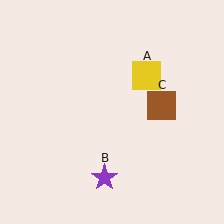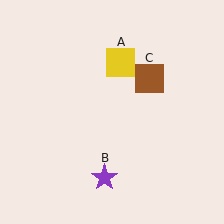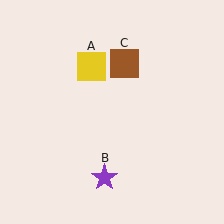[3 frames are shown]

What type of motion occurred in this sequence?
The yellow square (object A), brown square (object C) rotated counterclockwise around the center of the scene.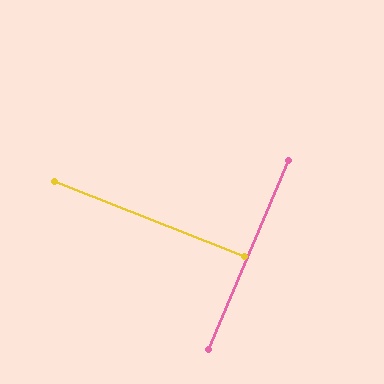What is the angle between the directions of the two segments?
Approximately 89 degrees.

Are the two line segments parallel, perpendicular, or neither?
Perpendicular — they meet at approximately 89°.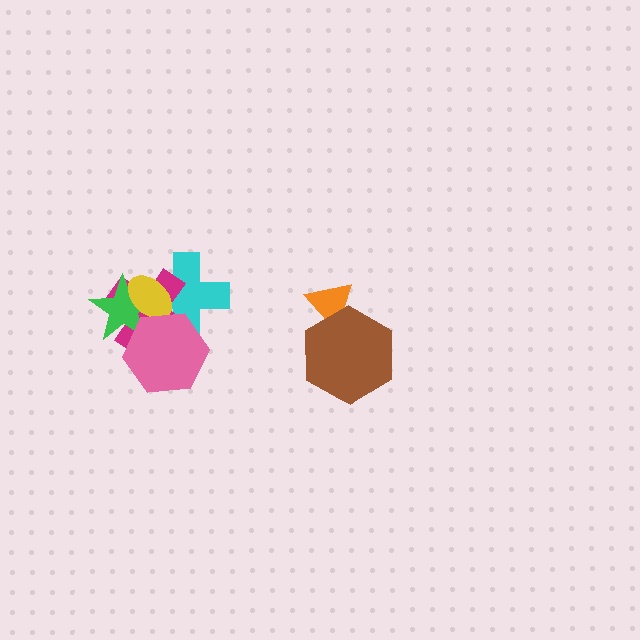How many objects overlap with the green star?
4 objects overlap with the green star.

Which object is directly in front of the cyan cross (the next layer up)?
The magenta cross is directly in front of the cyan cross.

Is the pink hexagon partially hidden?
No, no other shape covers it.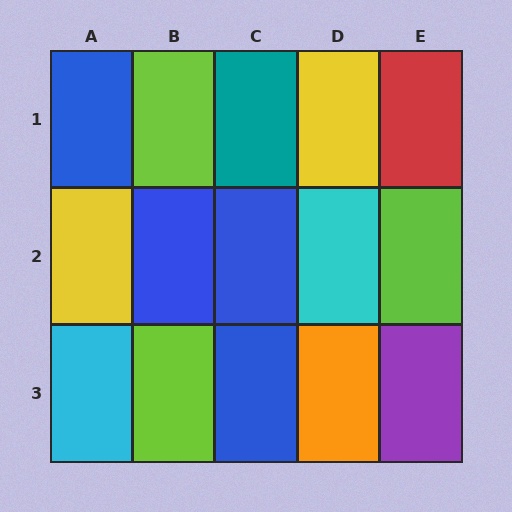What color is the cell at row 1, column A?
Blue.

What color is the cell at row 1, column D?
Yellow.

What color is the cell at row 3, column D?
Orange.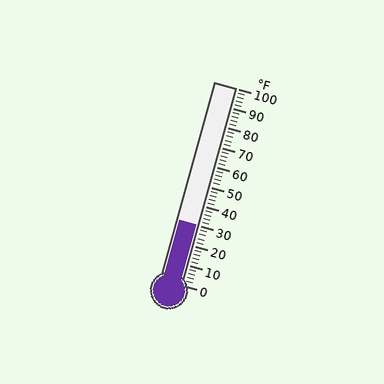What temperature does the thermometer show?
The thermometer shows approximately 30°F.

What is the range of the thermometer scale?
The thermometer scale ranges from 0°F to 100°F.